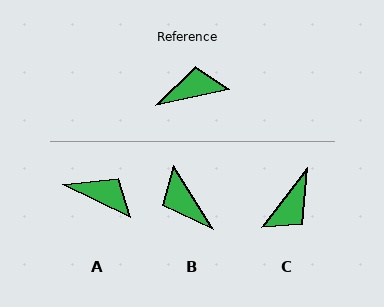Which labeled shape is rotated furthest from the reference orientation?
C, about 140 degrees away.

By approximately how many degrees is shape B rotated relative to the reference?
Approximately 110 degrees counter-clockwise.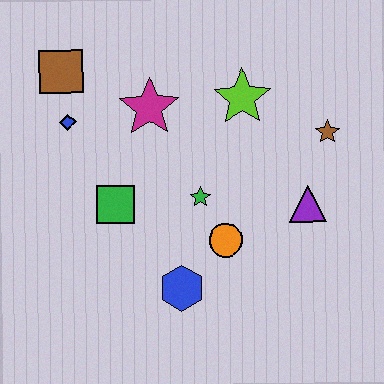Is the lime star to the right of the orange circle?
Yes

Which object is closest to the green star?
The orange circle is closest to the green star.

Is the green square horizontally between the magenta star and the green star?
No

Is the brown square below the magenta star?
No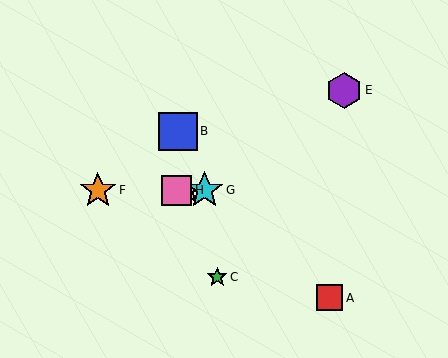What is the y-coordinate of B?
Object B is at y≈131.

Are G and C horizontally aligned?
No, G is at y≈190 and C is at y≈277.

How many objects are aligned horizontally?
4 objects (D, F, G, H) are aligned horizontally.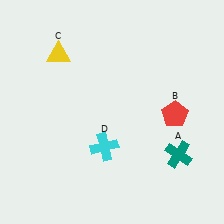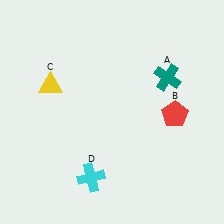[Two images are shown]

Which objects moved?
The objects that moved are: the teal cross (A), the yellow triangle (C), the cyan cross (D).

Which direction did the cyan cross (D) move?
The cyan cross (D) moved down.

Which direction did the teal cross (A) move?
The teal cross (A) moved up.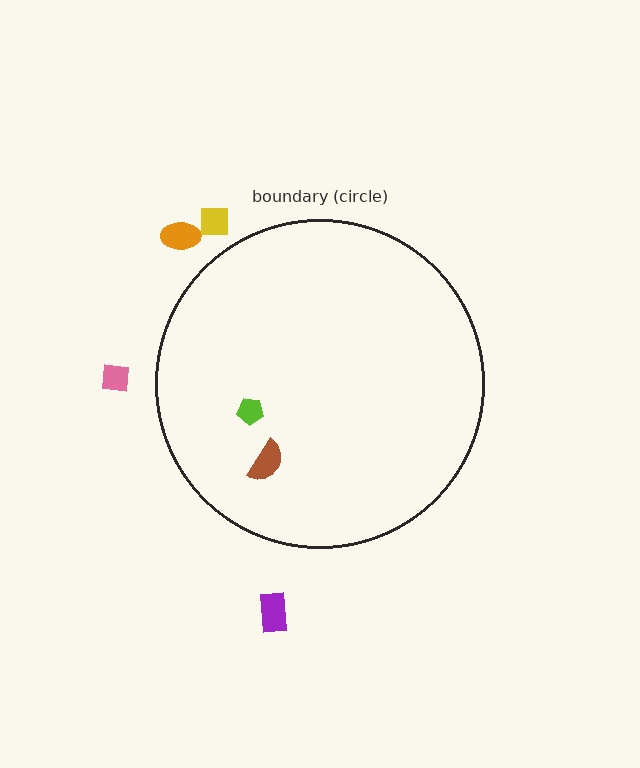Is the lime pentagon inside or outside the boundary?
Inside.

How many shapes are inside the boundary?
2 inside, 4 outside.